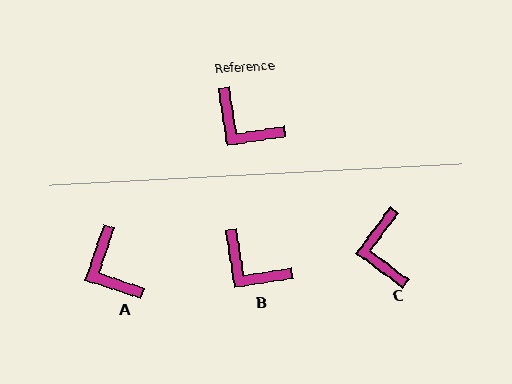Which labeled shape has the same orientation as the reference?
B.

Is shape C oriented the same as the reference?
No, it is off by about 46 degrees.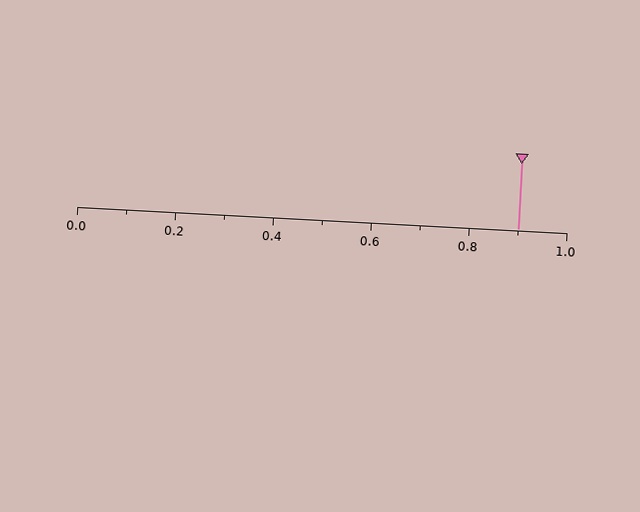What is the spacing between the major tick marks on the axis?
The major ticks are spaced 0.2 apart.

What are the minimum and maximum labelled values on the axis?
The axis runs from 0.0 to 1.0.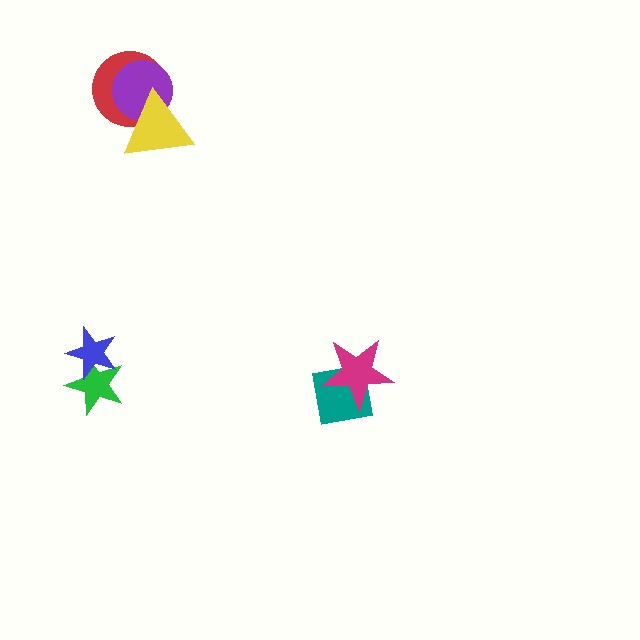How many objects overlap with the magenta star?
1 object overlaps with the magenta star.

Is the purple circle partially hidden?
Yes, it is partially covered by another shape.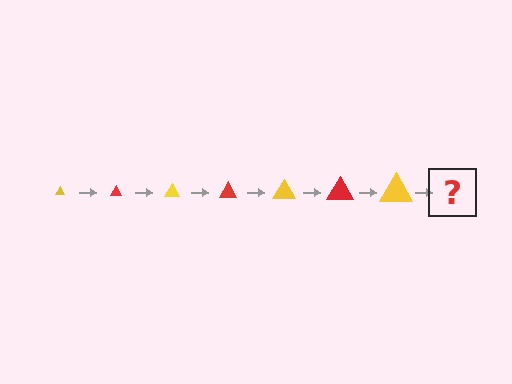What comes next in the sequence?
The next element should be a red triangle, larger than the previous one.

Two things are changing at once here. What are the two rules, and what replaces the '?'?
The two rules are that the triangle grows larger each step and the color cycles through yellow and red. The '?' should be a red triangle, larger than the previous one.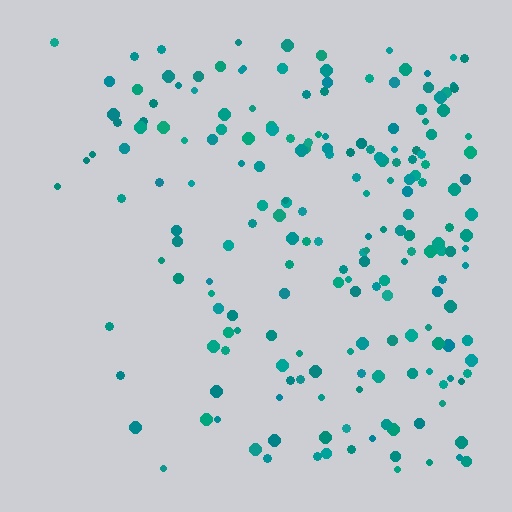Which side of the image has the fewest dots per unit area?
The left.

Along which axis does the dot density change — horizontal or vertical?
Horizontal.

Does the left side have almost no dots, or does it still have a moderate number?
Still a moderate number, just noticeably fewer than the right.